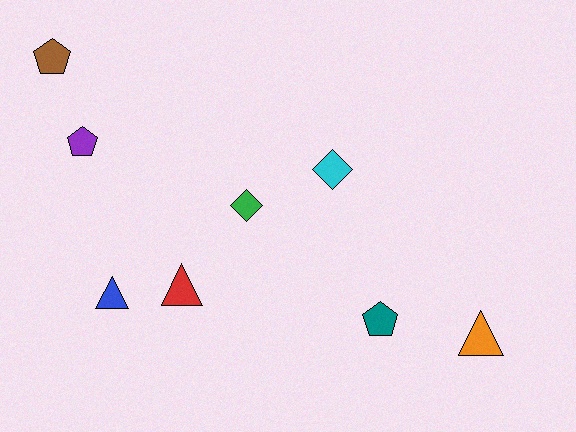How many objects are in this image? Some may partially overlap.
There are 8 objects.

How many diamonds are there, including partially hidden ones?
There are 2 diamonds.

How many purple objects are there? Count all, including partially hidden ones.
There is 1 purple object.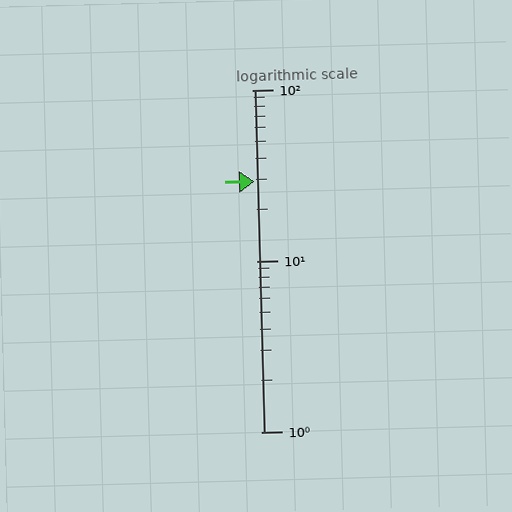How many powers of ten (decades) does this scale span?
The scale spans 2 decades, from 1 to 100.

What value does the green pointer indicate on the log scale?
The pointer indicates approximately 29.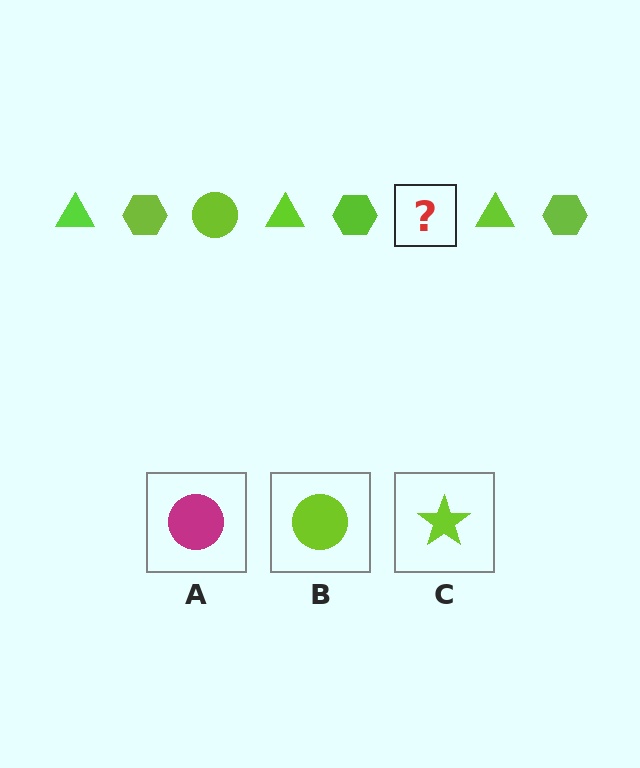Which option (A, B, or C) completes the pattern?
B.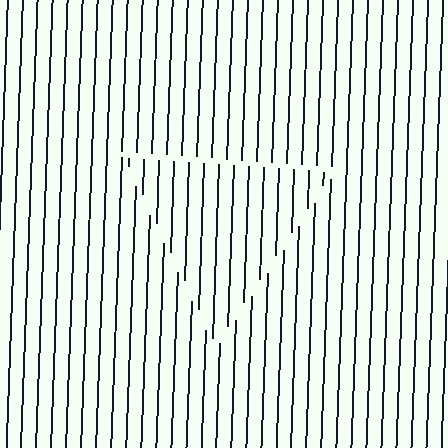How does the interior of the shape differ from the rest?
The interior of the shape contains the same grating, shifted by half a period — the contour is defined by the phase discontinuity where line-ends from the inner and outer gratings abut.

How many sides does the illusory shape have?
3 sides — the line-ends trace a triangle.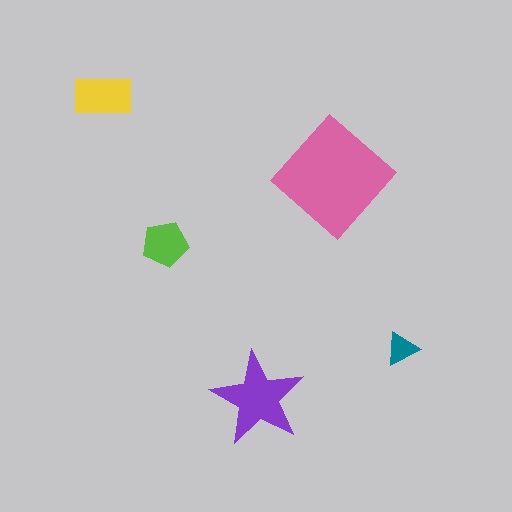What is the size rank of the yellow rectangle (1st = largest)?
3rd.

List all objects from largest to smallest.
The pink diamond, the purple star, the yellow rectangle, the lime pentagon, the teal triangle.